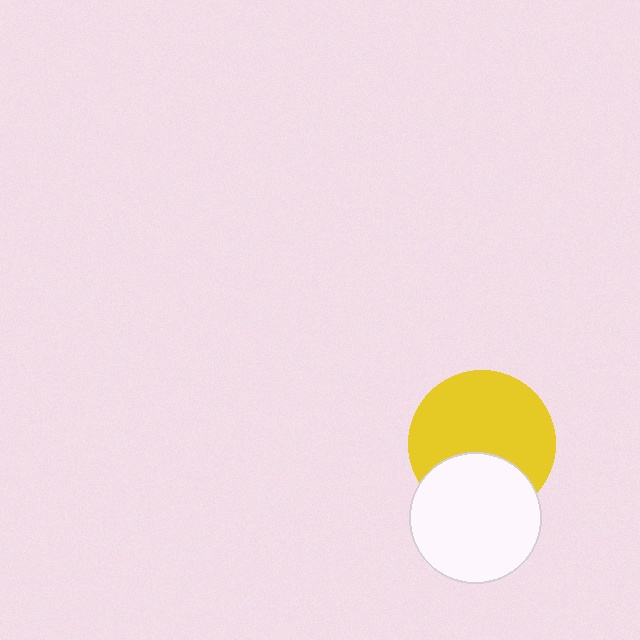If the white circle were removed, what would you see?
You would see the complete yellow circle.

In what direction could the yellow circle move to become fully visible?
The yellow circle could move up. That would shift it out from behind the white circle entirely.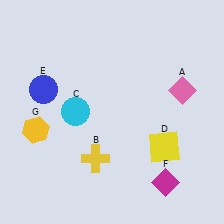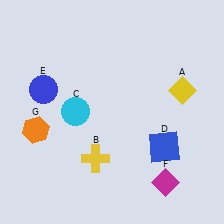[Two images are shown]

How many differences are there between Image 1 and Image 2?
There are 3 differences between the two images.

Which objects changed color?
A changed from pink to yellow. D changed from yellow to blue. G changed from yellow to orange.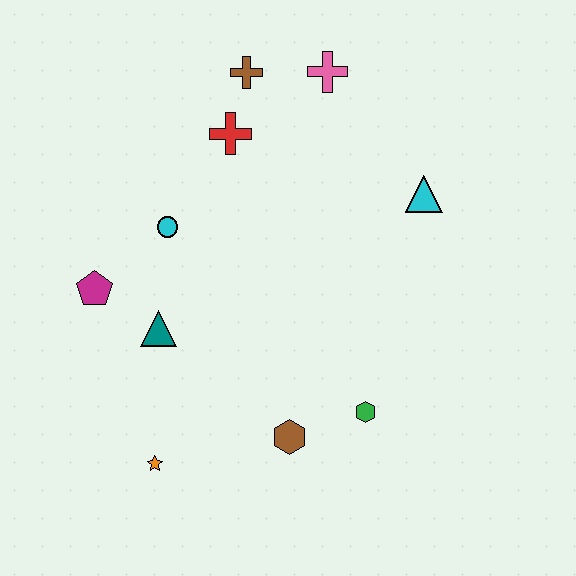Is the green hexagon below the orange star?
No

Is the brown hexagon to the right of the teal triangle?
Yes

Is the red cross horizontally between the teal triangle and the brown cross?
Yes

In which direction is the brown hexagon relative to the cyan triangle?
The brown hexagon is below the cyan triangle.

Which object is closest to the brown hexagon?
The green hexagon is closest to the brown hexagon.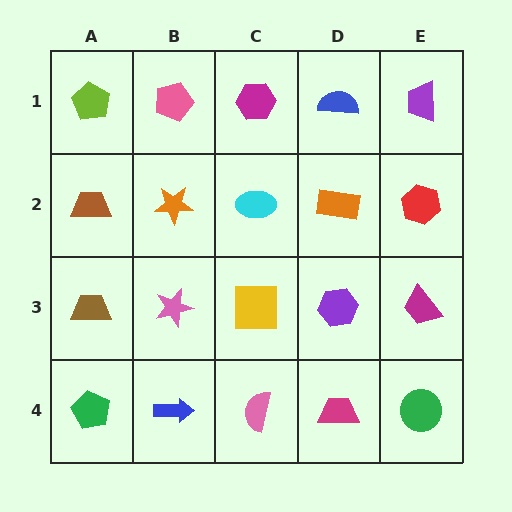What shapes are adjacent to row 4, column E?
A magenta trapezoid (row 3, column E), a magenta trapezoid (row 4, column D).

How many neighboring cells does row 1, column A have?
2.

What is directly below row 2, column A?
A brown trapezoid.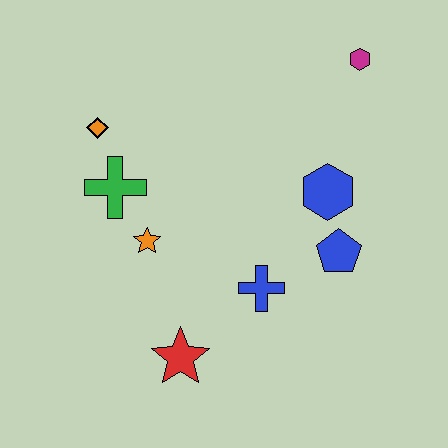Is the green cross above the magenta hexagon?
No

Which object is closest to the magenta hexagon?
The blue hexagon is closest to the magenta hexagon.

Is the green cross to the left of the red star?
Yes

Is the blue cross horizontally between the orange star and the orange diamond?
No